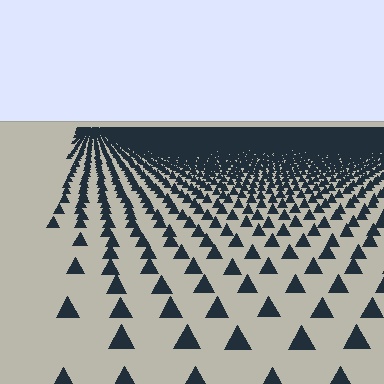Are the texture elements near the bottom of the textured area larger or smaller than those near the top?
Larger. Near the bottom, elements are closer to the viewer and appear at a bigger on-screen size.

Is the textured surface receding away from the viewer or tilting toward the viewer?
The surface is receding away from the viewer. Texture elements get smaller and denser toward the top.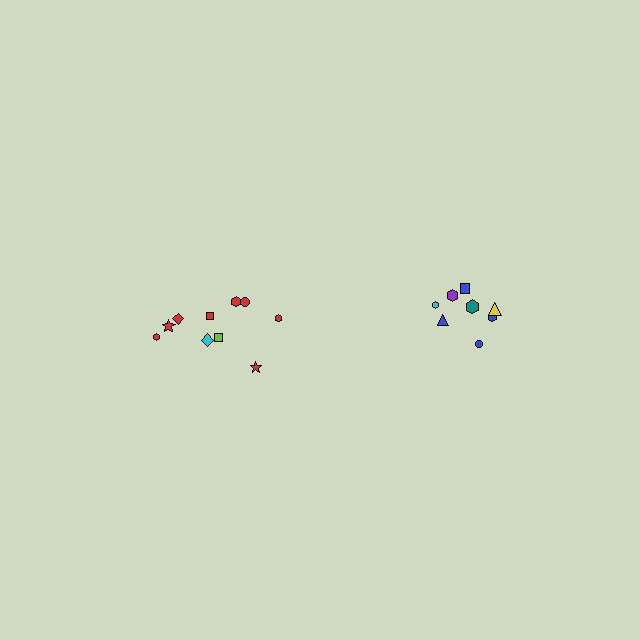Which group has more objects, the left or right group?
The left group.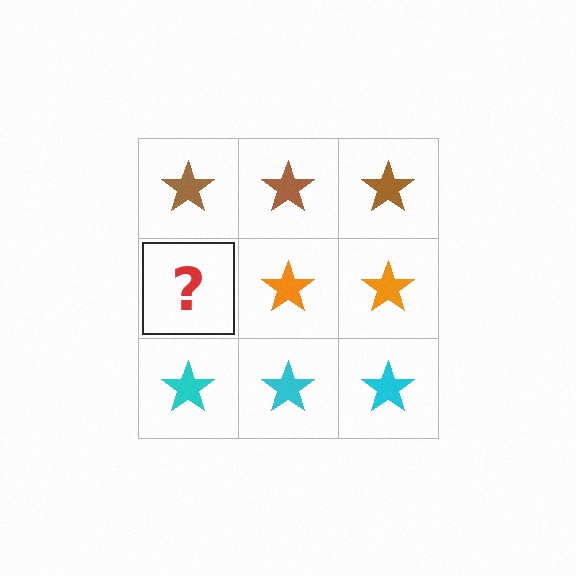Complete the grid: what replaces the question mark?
The question mark should be replaced with an orange star.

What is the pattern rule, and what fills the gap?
The rule is that each row has a consistent color. The gap should be filled with an orange star.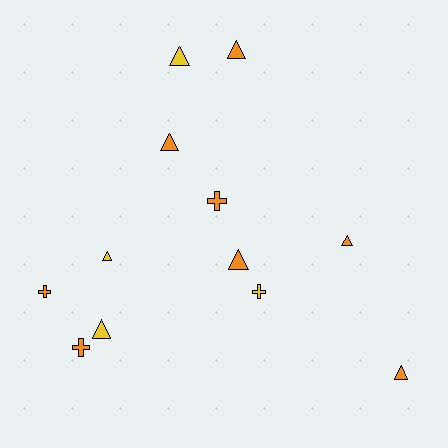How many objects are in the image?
There are 12 objects.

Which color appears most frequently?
Orange, with 8 objects.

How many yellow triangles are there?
There are 3 yellow triangles.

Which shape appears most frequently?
Triangle, with 8 objects.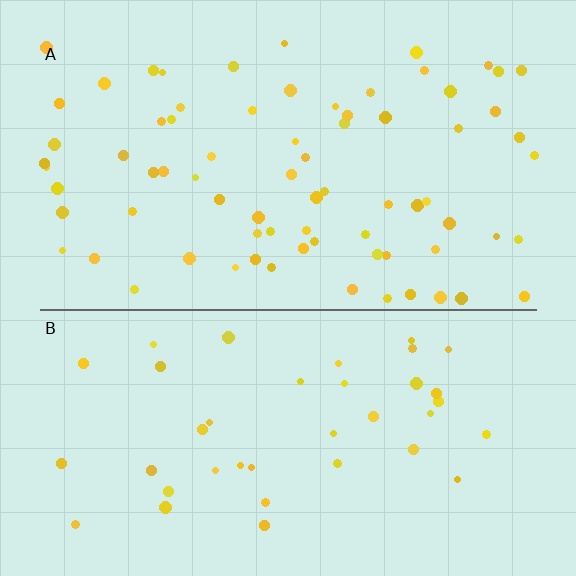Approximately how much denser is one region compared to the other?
Approximately 1.9× — region A over region B.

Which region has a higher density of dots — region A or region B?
A (the top).